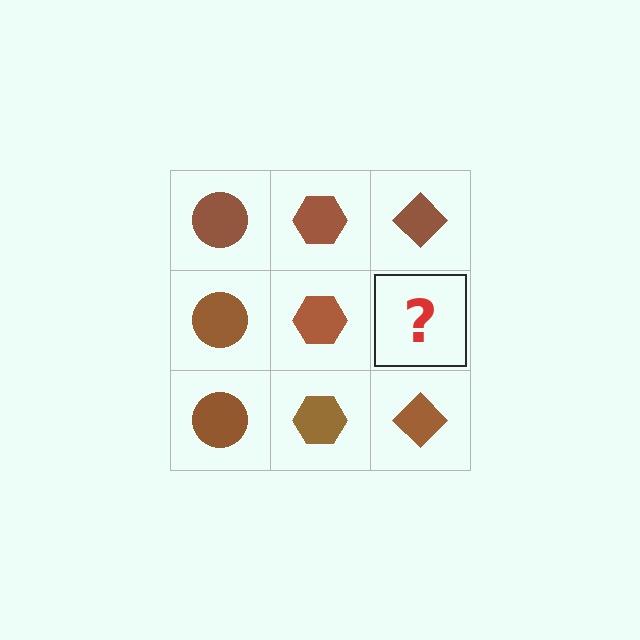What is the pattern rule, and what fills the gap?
The rule is that each column has a consistent shape. The gap should be filled with a brown diamond.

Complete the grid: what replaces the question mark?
The question mark should be replaced with a brown diamond.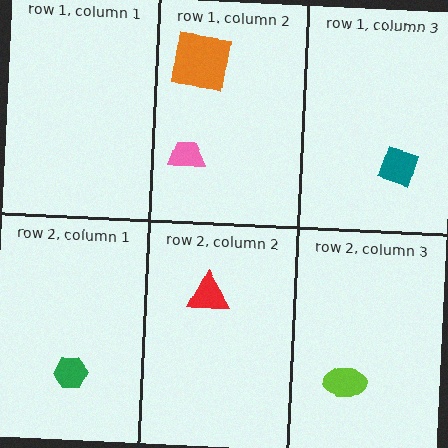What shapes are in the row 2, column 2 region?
The red triangle.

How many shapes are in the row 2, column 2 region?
1.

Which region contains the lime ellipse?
The row 2, column 3 region.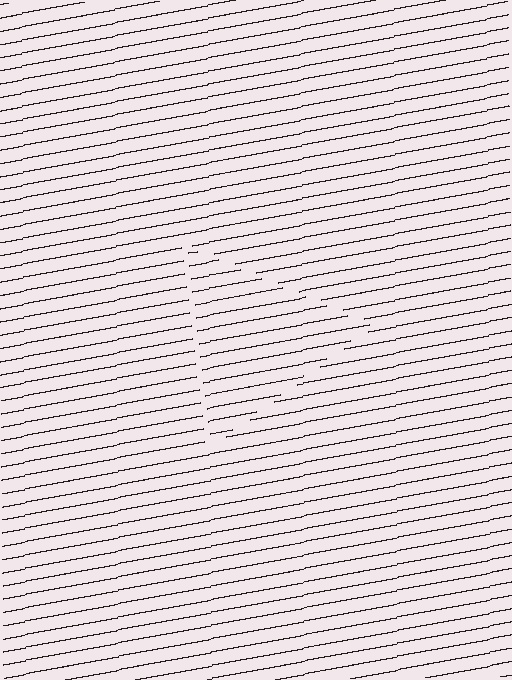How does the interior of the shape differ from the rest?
The interior of the shape contains the same grating, shifted by half a period — the contour is defined by the phase discontinuity where line-ends from the inner and outer gratings abut.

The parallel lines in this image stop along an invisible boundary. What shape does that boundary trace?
An illusory triangle. The interior of the shape contains the same grating, shifted by half a period — the contour is defined by the phase discontinuity where line-ends from the inner and outer gratings abut.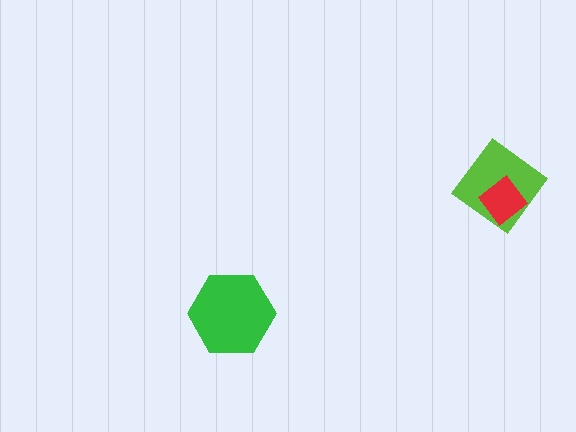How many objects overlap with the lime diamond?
1 object overlaps with the lime diamond.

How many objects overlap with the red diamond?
1 object overlaps with the red diamond.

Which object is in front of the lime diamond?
The red diamond is in front of the lime diamond.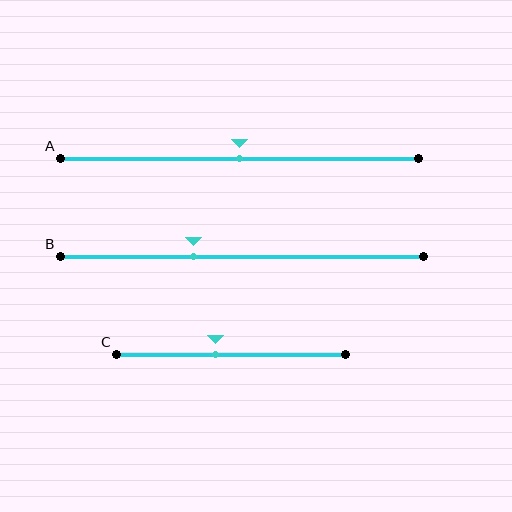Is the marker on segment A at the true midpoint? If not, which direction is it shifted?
Yes, the marker on segment A is at the true midpoint.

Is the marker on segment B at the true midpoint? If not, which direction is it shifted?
No, the marker on segment B is shifted to the left by about 13% of the segment length.